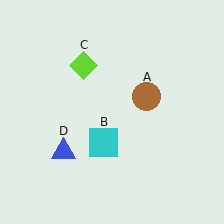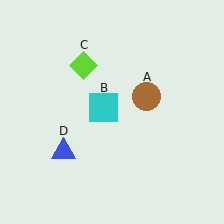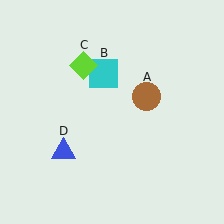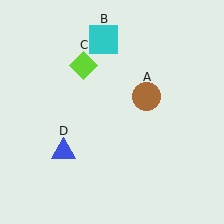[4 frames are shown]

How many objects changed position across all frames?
1 object changed position: cyan square (object B).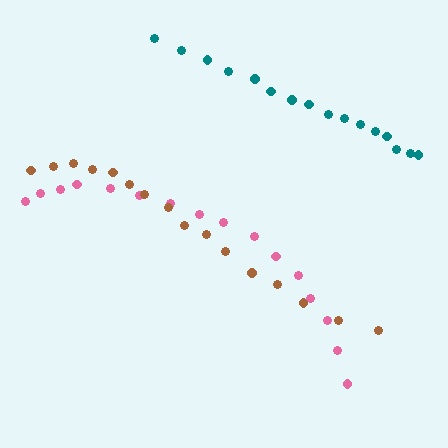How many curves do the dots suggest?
There are 3 distinct paths.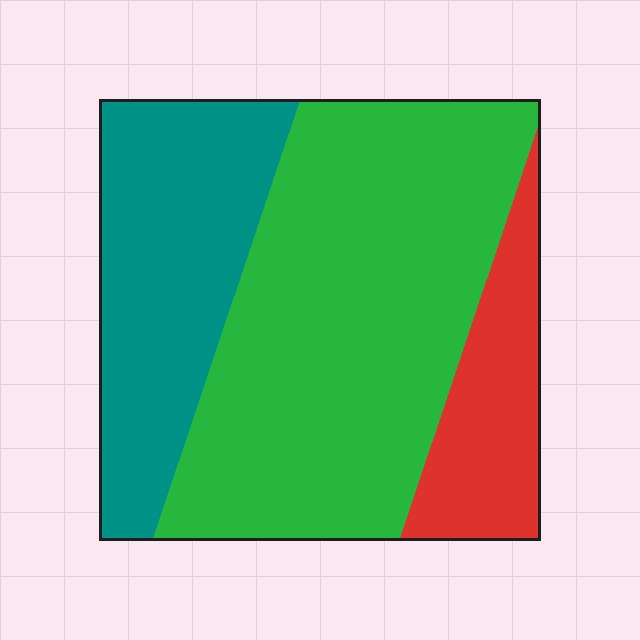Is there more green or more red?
Green.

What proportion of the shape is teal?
Teal covers 29% of the shape.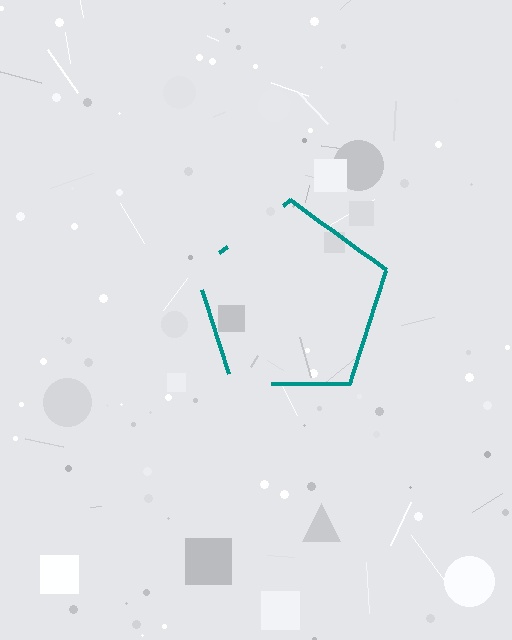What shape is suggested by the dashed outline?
The dashed outline suggests a pentagon.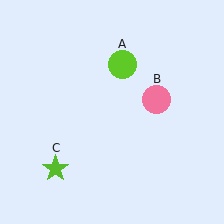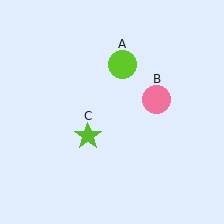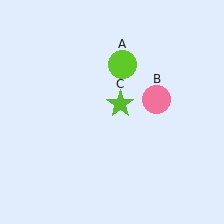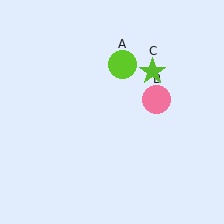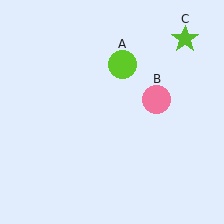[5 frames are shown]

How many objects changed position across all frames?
1 object changed position: lime star (object C).